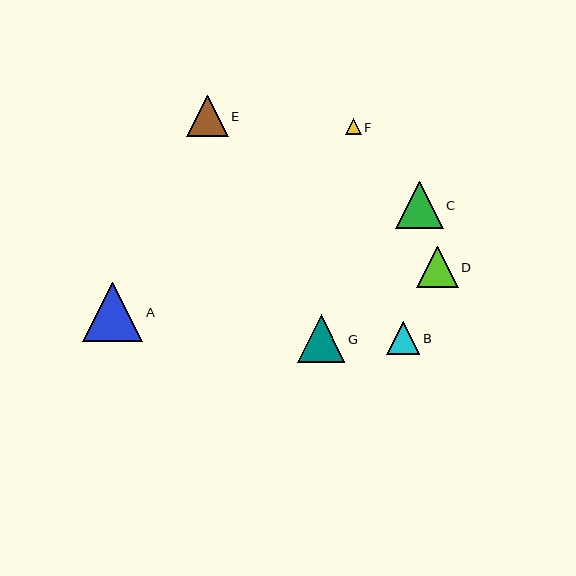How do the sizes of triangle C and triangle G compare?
Triangle C and triangle G are approximately the same size.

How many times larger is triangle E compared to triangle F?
Triangle E is approximately 2.6 times the size of triangle F.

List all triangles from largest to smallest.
From largest to smallest: A, C, G, D, E, B, F.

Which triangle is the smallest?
Triangle F is the smallest with a size of approximately 16 pixels.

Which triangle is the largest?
Triangle A is the largest with a size of approximately 60 pixels.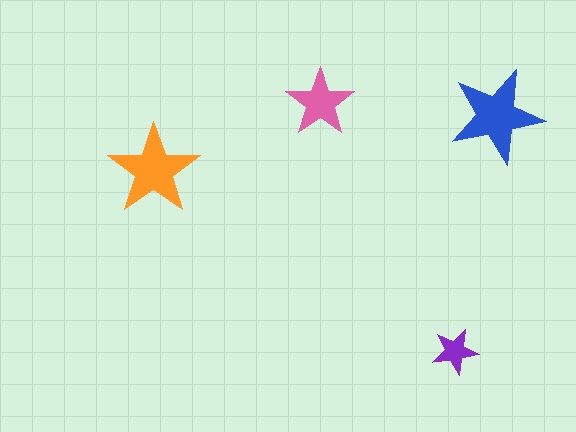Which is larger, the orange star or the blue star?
The blue one.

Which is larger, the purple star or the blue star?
The blue one.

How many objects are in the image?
There are 4 objects in the image.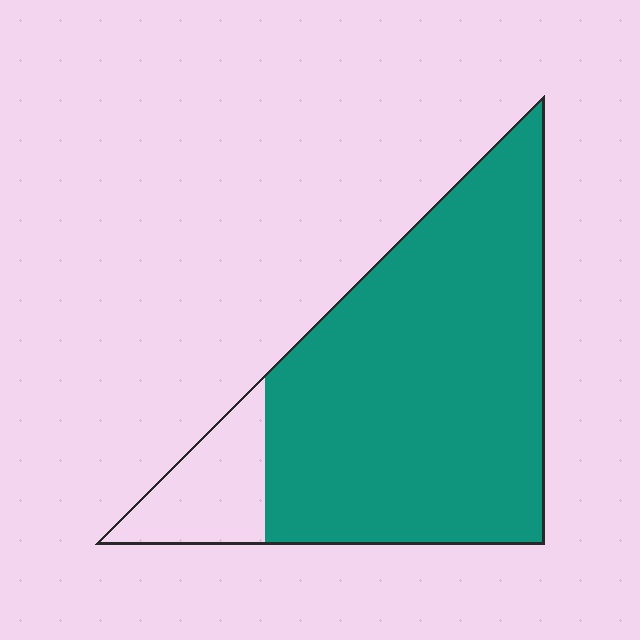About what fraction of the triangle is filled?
About seven eighths (7/8).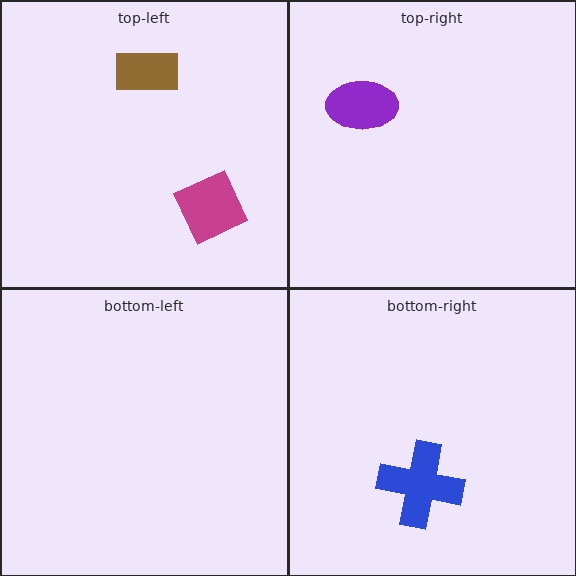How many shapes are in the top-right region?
1.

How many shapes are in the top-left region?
2.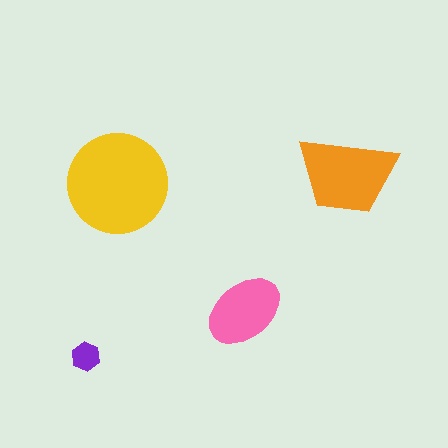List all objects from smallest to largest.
The purple hexagon, the pink ellipse, the orange trapezoid, the yellow circle.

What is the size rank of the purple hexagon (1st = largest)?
4th.